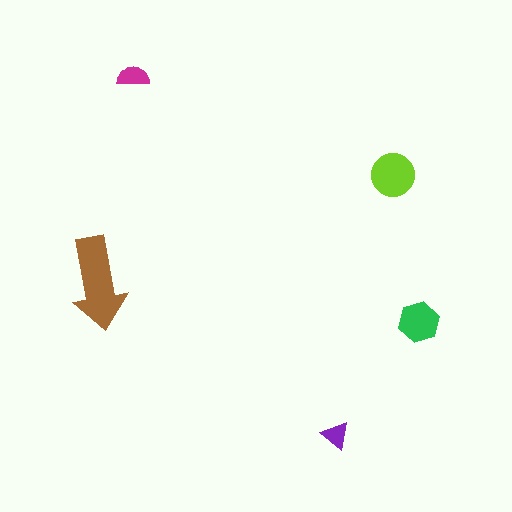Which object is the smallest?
The purple triangle.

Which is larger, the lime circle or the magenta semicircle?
The lime circle.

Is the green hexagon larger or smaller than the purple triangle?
Larger.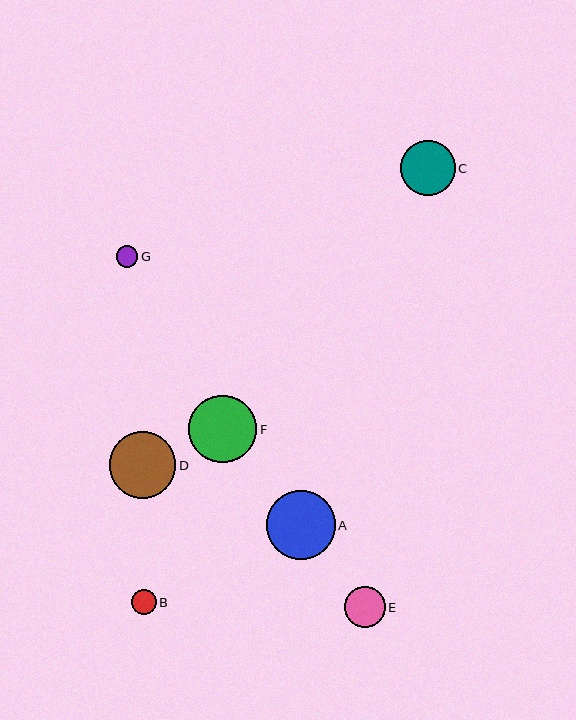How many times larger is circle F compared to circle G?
Circle F is approximately 3.2 times the size of circle G.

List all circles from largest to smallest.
From largest to smallest: A, F, D, C, E, B, G.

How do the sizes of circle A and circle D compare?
Circle A and circle D are approximately the same size.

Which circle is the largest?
Circle A is the largest with a size of approximately 69 pixels.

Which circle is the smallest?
Circle G is the smallest with a size of approximately 21 pixels.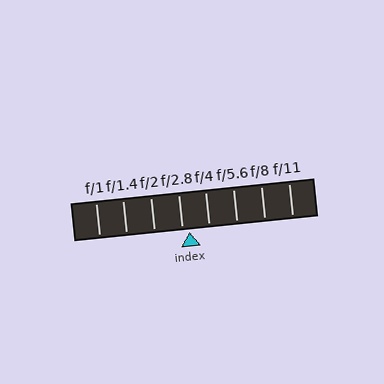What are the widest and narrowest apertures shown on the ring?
The widest aperture shown is f/1 and the narrowest is f/11.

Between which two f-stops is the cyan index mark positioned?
The index mark is between f/2.8 and f/4.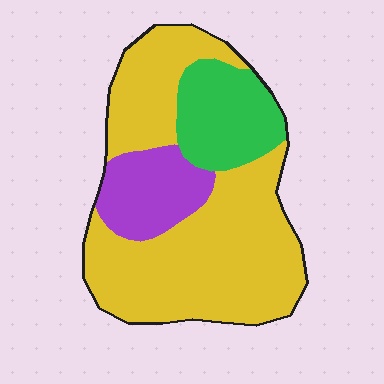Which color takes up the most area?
Yellow, at roughly 65%.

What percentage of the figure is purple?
Purple covers about 15% of the figure.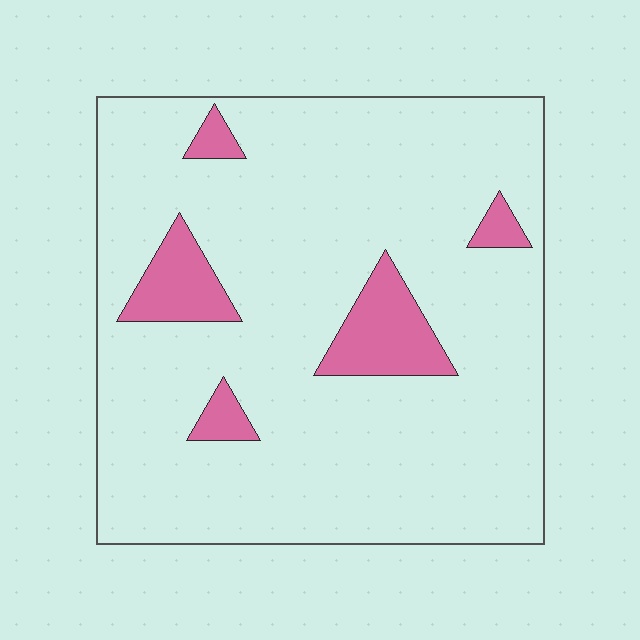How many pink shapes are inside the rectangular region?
5.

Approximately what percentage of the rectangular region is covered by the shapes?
Approximately 10%.